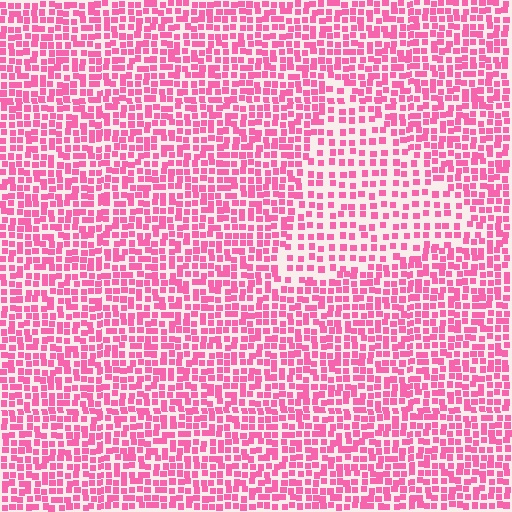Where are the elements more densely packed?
The elements are more densely packed outside the triangle boundary.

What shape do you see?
I see a triangle.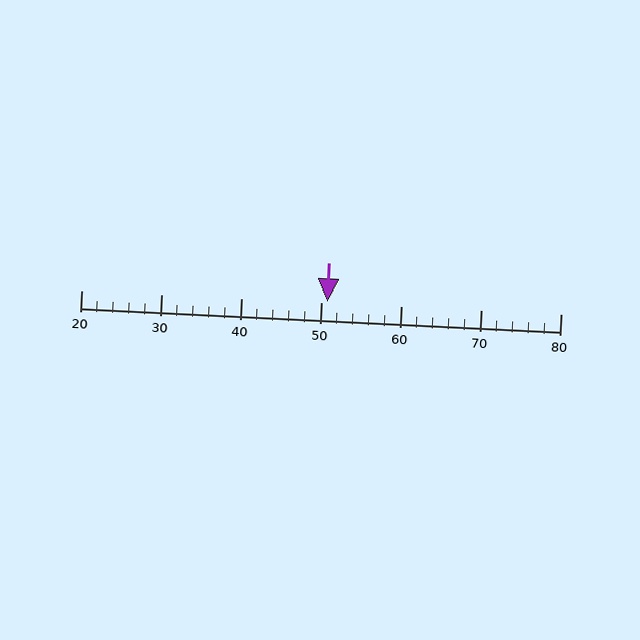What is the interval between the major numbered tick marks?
The major tick marks are spaced 10 units apart.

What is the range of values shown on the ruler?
The ruler shows values from 20 to 80.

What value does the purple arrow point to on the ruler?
The purple arrow points to approximately 51.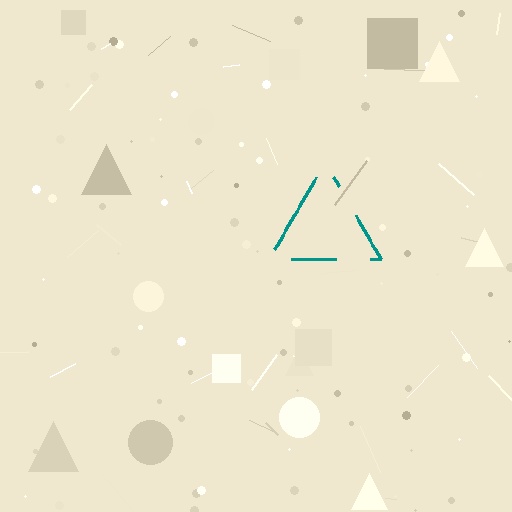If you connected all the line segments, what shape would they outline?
They would outline a triangle.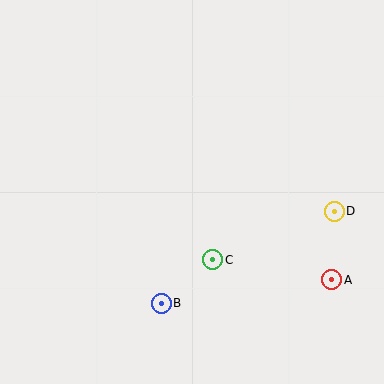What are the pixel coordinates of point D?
Point D is at (334, 211).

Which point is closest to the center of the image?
Point C at (213, 260) is closest to the center.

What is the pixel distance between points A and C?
The distance between A and C is 120 pixels.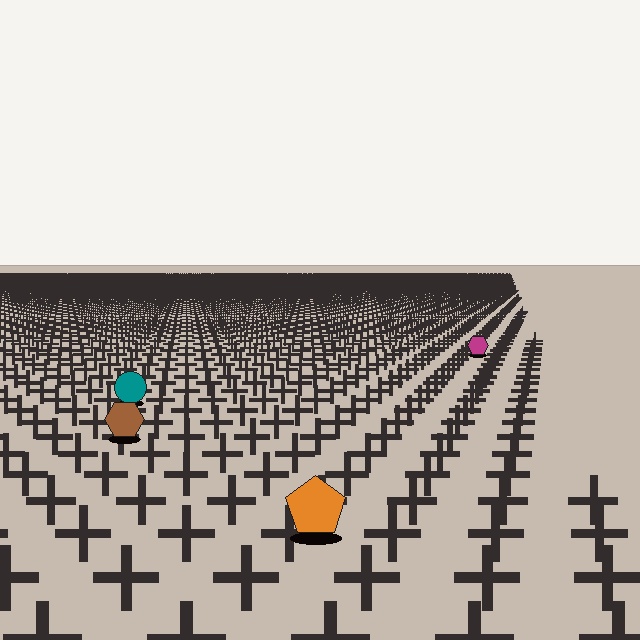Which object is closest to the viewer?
The orange pentagon is closest. The texture marks near it are larger and more spread out.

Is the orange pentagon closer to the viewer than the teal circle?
Yes. The orange pentagon is closer — you can tell from the texture gradient: the ground texture is coarser near it.